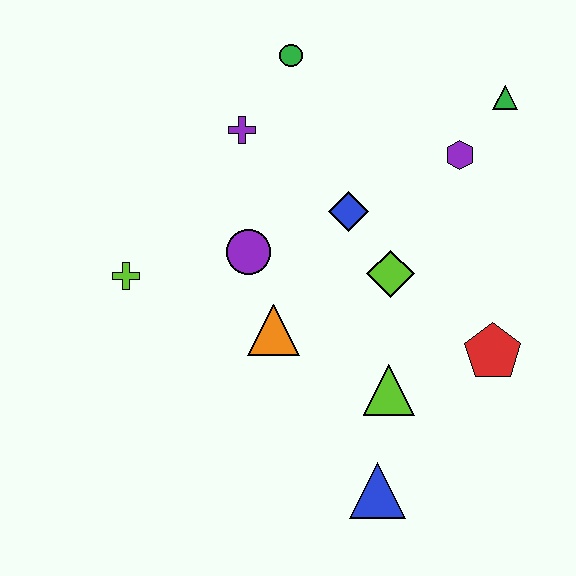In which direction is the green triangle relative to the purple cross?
The green triangle is to the right of the purple cross.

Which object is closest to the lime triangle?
The blue triangle is closest to the lime triangle.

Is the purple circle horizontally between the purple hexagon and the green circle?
No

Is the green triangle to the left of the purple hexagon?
No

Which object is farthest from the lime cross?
The green triangle is farthest from the lime cross.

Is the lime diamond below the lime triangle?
No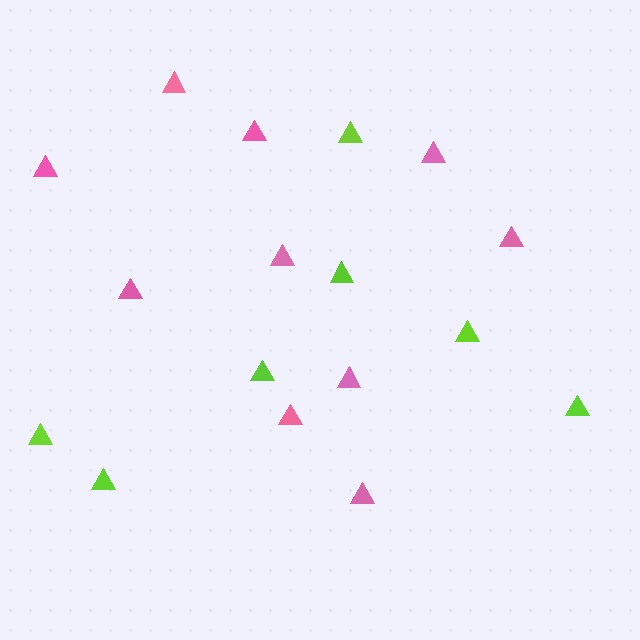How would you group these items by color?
There are 2 groups: one group of lime triangles (7) and one group of pink triangles (10).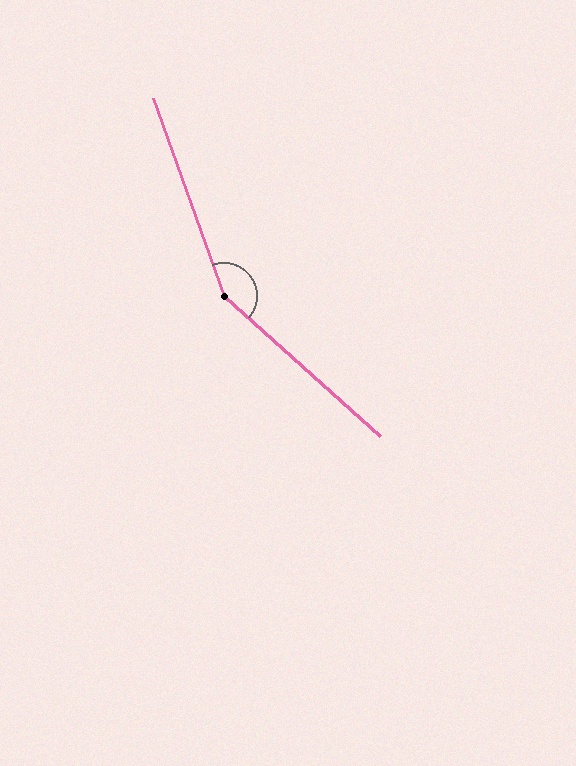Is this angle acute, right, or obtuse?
It is obtuse.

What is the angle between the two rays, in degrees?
Approximately 152 degrees.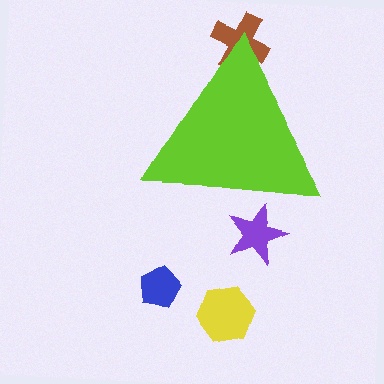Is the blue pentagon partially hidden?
No, the blue pentagon is fully visible.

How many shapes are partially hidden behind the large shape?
2 shapes are partially hidden.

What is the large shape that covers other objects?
A lime triangle.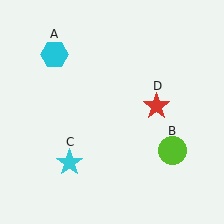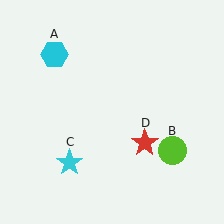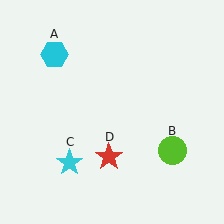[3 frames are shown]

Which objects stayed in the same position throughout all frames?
Cyan hexagon (object A) and lime circle (object B) and cyan star (object C) remained stationary.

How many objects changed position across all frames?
1 object changed position: red star (object D).